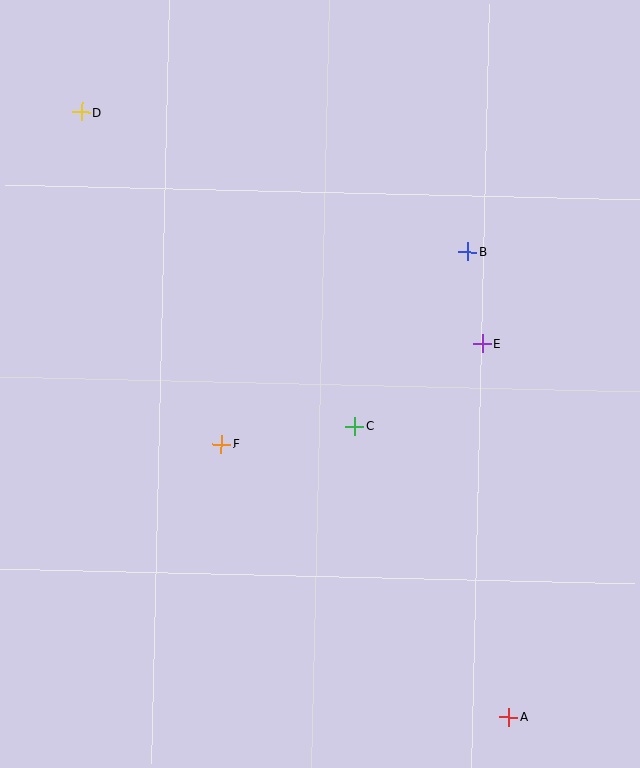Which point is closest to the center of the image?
Point C at (355, 426) is closest to the center.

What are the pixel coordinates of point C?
Point C is at (355, 426).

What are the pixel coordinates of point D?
Point D is at (82, 112).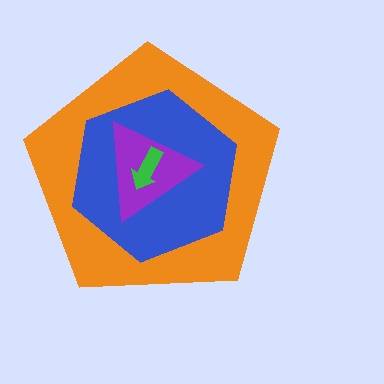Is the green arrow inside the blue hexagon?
Yes.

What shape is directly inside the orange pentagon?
The blue hexagon.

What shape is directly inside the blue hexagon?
The purple triangle.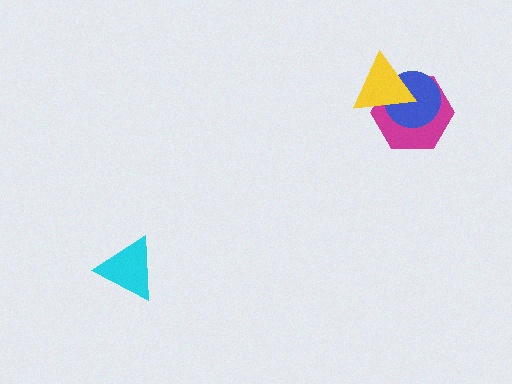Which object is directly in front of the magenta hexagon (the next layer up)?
The blue circle is directly in front of the magenta hexagon.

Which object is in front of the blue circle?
The yellow triangle is in front of the blue circle.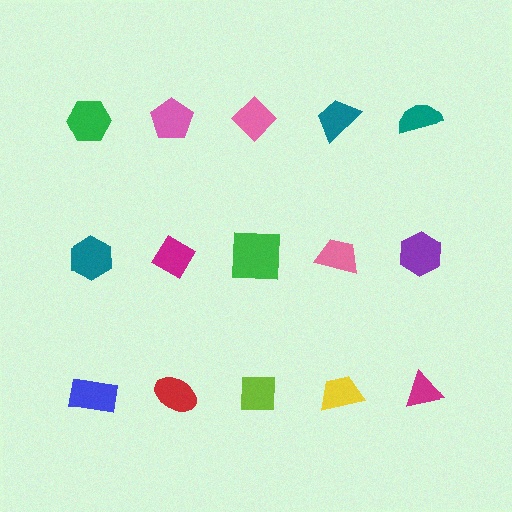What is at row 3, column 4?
A yellow trapezoid.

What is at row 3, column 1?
A blue rectangle.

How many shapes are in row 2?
5 shapes.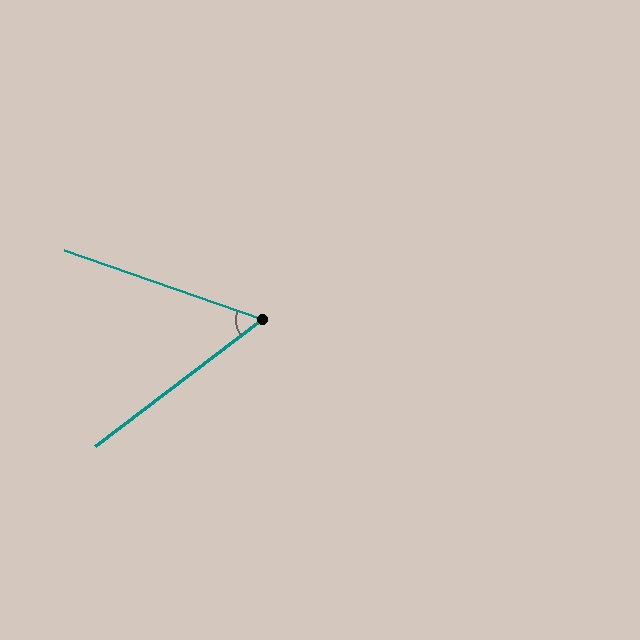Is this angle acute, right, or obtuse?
It is acute.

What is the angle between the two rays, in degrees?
Approximately 56 degrees.